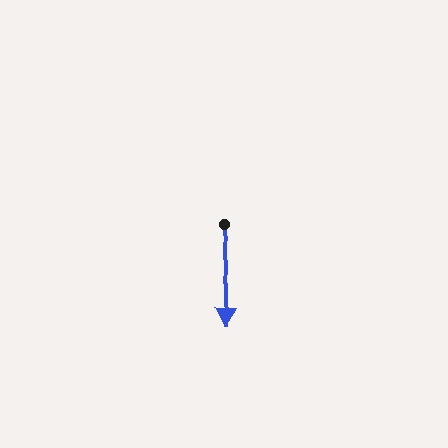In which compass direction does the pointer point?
South.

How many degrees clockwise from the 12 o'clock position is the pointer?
Approximately 181 degrees.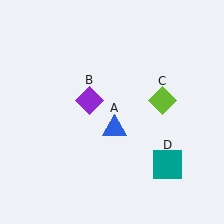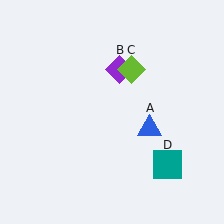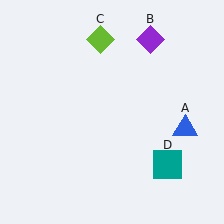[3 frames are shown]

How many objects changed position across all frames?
3 objects changed position: blue triangle (object A), purple diamond (object B), lime diamond (object C).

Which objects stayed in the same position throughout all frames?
Teal square (object D) remained stationary.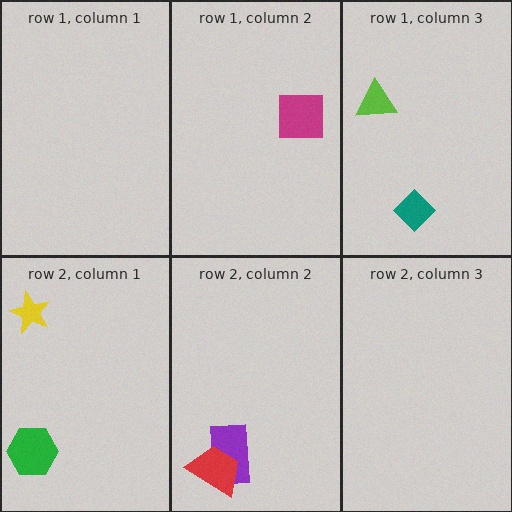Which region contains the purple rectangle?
The row 2, column 2 region.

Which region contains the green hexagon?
The row 2, column 1 region.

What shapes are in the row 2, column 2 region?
The purple rectangle, the red trapezoid.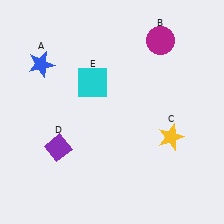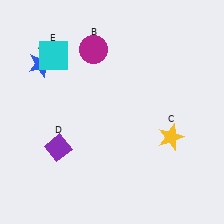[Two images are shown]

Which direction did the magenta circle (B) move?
The magenta circle (B) moved left.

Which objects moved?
The objects that moved are: the magenta circle (B), the cyan square (E).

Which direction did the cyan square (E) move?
The cyan square (E) moved left.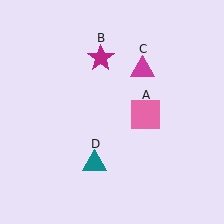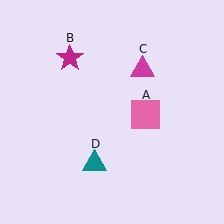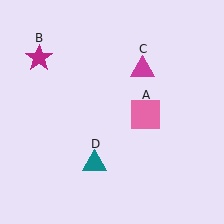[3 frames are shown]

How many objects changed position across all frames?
1 object changed position: magenta star (object B).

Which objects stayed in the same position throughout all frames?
Pink square (object A) and magenta triangle (object C) and teal triangle (object D) remained stationary.